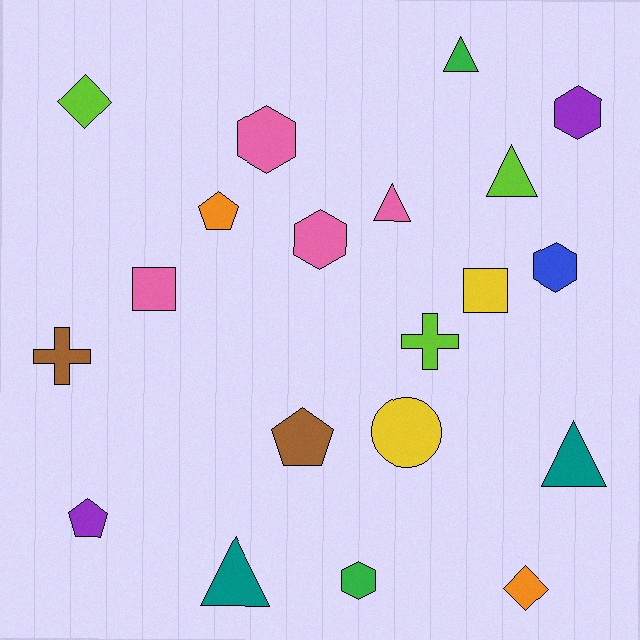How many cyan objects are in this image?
There are no cyan objects.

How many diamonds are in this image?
There are 2 diamonds.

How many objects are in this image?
There are 20 objects.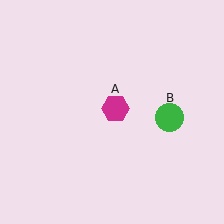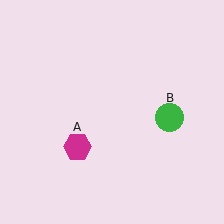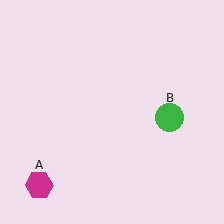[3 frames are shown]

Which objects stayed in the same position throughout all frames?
Green circle (object B) remained stationary.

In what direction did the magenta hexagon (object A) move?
The magenta hexagon (object A) moved down and to the left.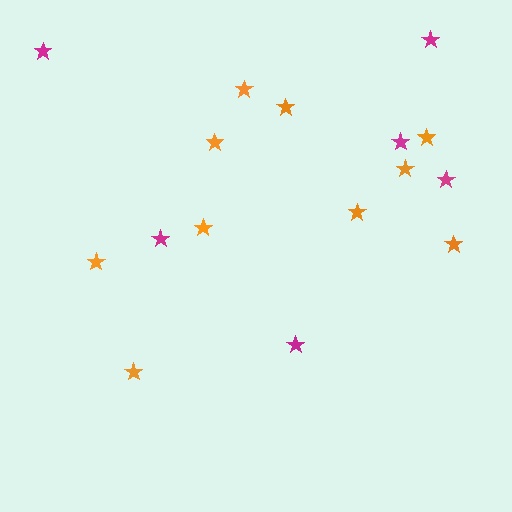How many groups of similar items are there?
There are 2 groups: one group of orange stars (10) and one group of magenta stars (6).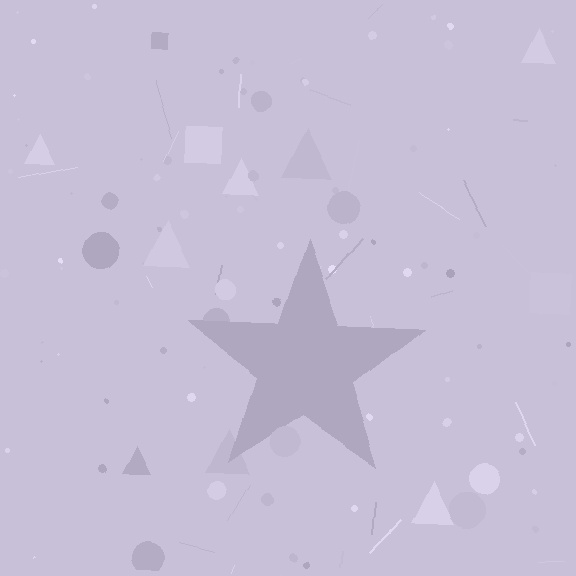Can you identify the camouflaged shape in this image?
The camouflaged shape is a star.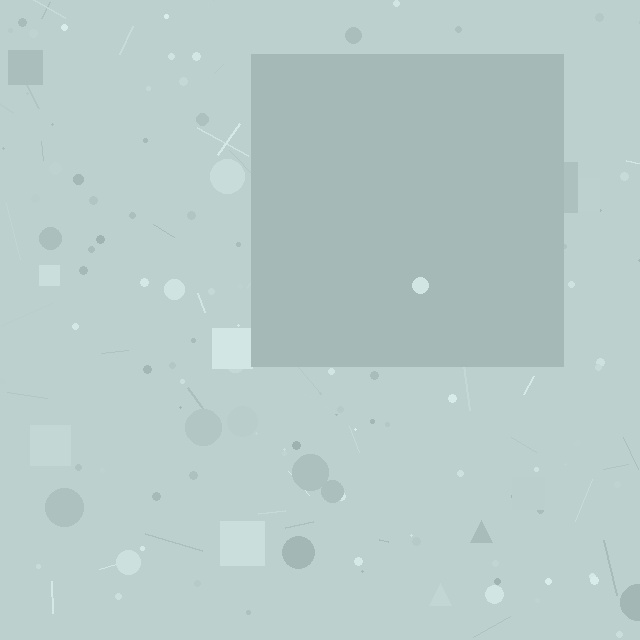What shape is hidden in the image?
A square is hidden in the image.